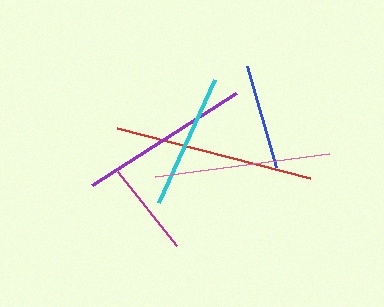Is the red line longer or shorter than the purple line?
The red line is longer than the purple line.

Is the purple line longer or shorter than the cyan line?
The purple line is longer than the cyan line.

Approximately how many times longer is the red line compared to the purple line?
The red line is approximately 1.2 times the length of the purple line.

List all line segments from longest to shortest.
From longest to shortest: red, pink, purple, cyan, blue, magenta.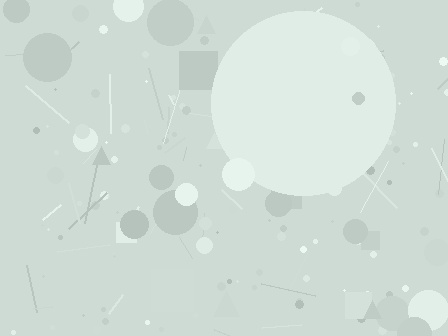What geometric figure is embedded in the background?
A circle is embedded in the background.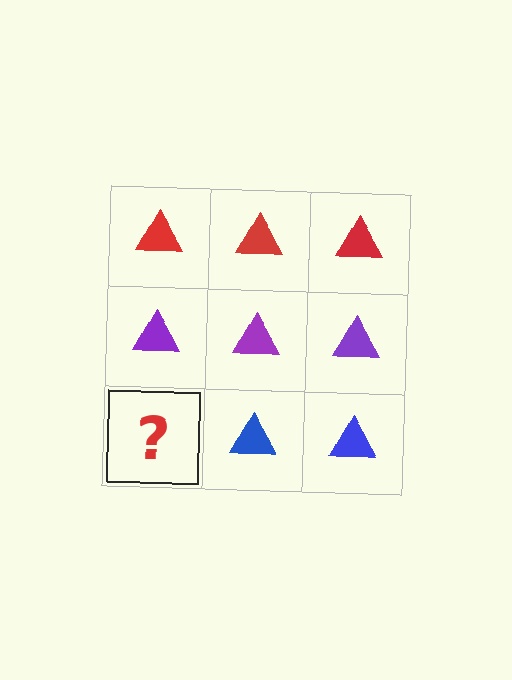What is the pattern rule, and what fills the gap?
The rule is that each row has a consistent color. The gap should be filled with a blue triangle.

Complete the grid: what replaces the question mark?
The question mark should be replaced with a blue triangle.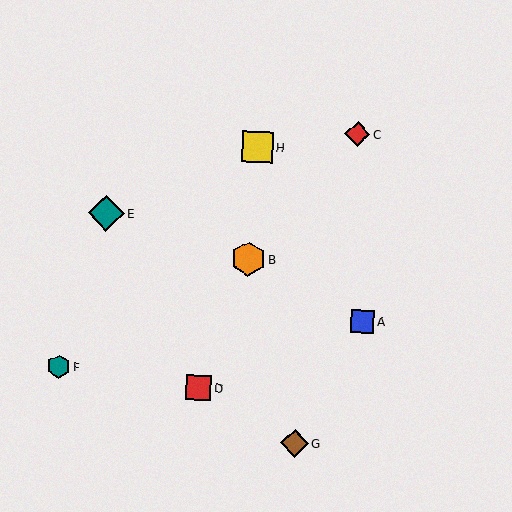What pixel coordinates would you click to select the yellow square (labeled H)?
Click at (258, 147) to select the yellow square H.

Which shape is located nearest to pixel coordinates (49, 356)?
The teal hexagon (labeled F) at (59, 366) is nearest to that location.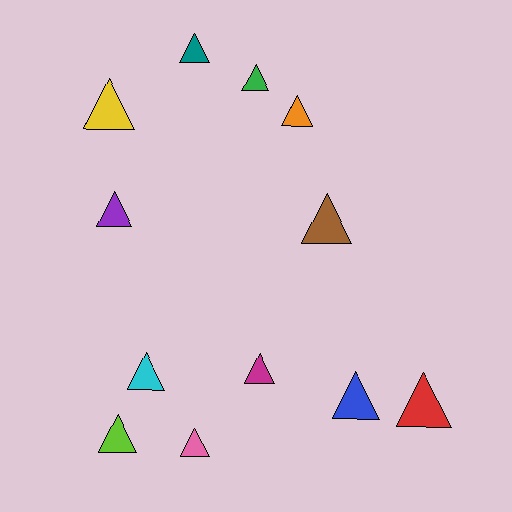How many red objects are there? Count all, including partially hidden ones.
There is 1 red object.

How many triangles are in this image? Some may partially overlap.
There are 12 triangles.